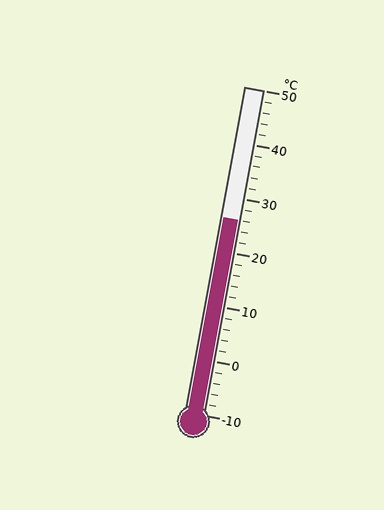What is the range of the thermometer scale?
The thermometer scale ranges from -10°C to 50°C.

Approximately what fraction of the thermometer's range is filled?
The thermometer is filled to approximately 60% of its range.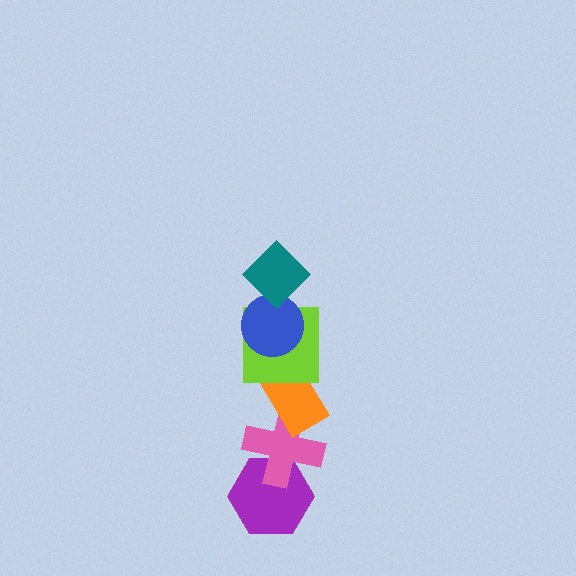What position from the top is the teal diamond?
The teal diamond is 1st from the top.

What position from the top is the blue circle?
The blue circle is 2nd from the top.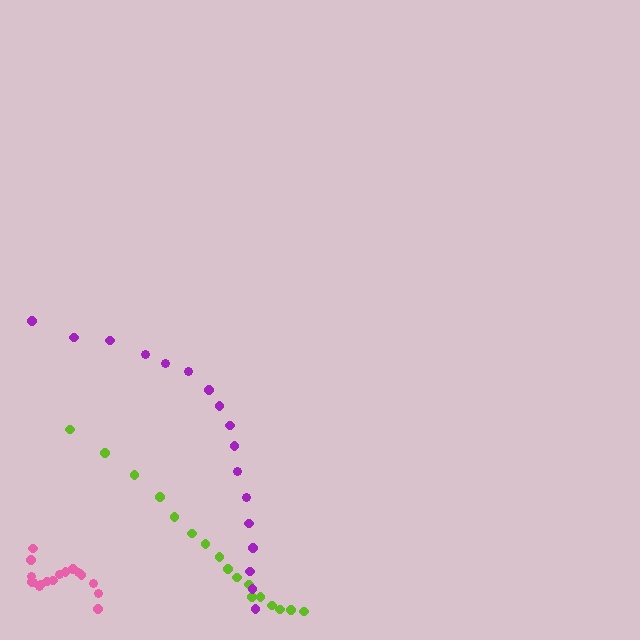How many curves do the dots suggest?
There are 3 distinct paths.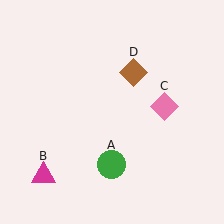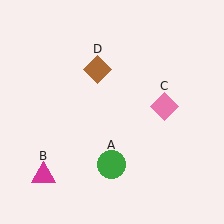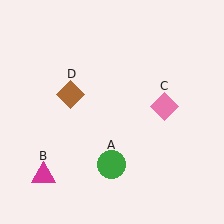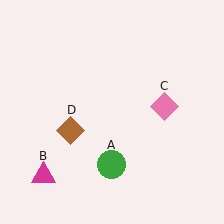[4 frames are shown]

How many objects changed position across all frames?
1 object changed position: brown diamond (object D).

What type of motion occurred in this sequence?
The brown diamond (object D) rotated counterclockwise around the center of the scene.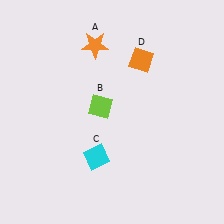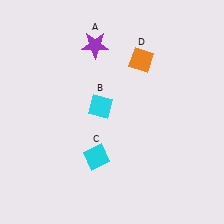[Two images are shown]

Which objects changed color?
A changed from orange to purple. B changed from lime to cyan.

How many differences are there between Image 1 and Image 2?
There are 2 differences between the two images.